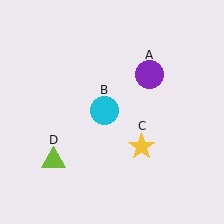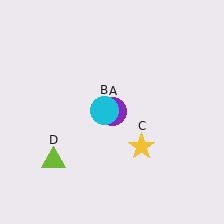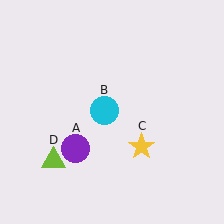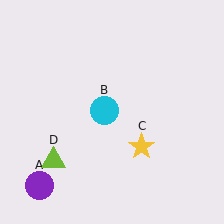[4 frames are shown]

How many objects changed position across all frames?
1 object changed position: purple circle (object A).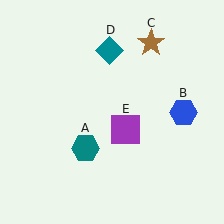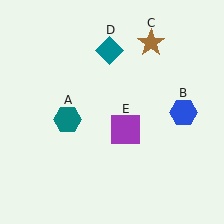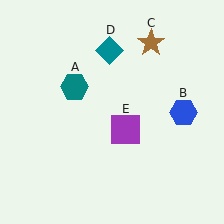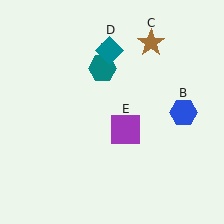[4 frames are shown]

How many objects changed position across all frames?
1 object changed position: teal hexagon (object A).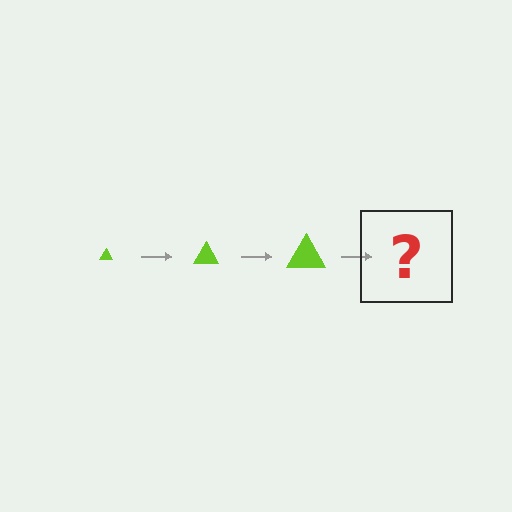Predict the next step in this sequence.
The next step is a lime triangle, larger than the previous one.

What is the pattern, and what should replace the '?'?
The pattern is that the triangle gets progressively larger each step. The '?' should be a lime triangle, larger than the previous one.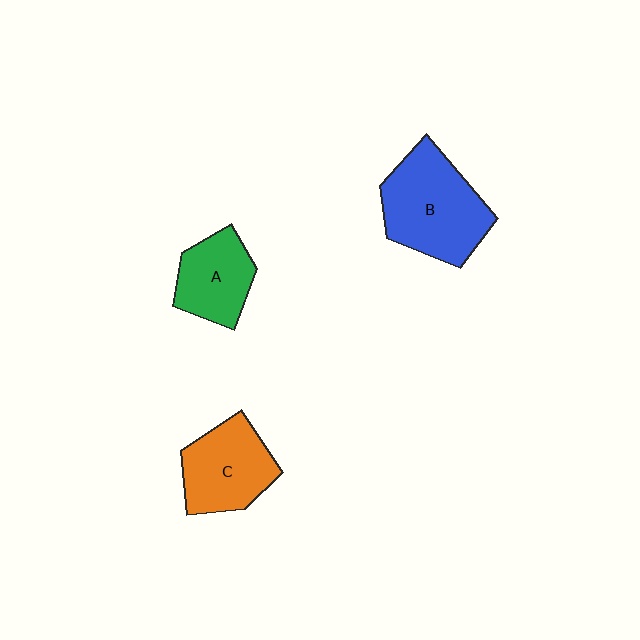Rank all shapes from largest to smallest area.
From largest to smallest: B (blue), C (orange), A (green).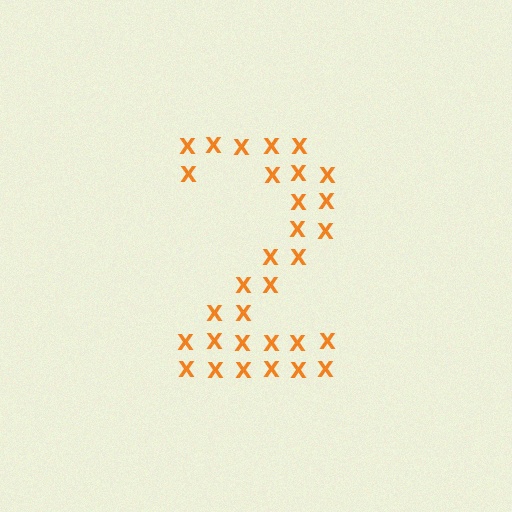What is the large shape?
The large shape is the digit 2.